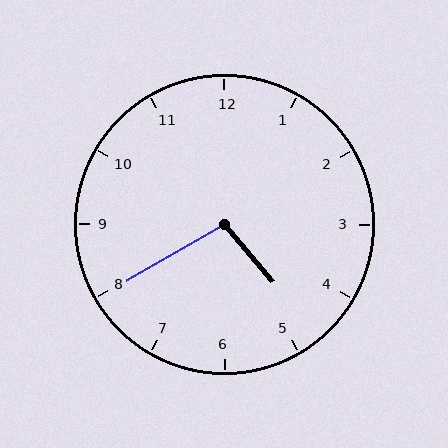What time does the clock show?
4:40.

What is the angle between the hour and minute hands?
Approximately 100 degrees.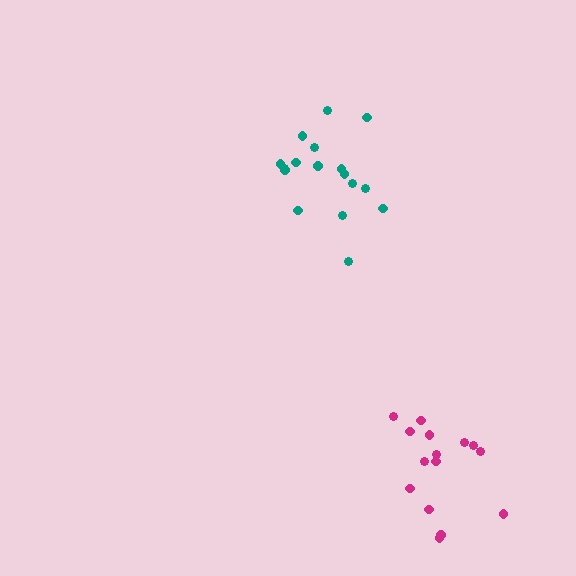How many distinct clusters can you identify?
There are 2 distinct clusters.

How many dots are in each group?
Group 1: 17 dots, Group 2: 15 dots (32 total).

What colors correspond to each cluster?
The clusters are colored: teal, magenta.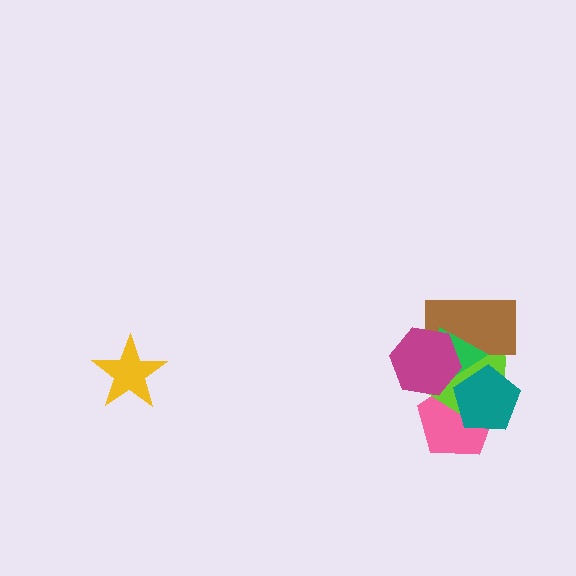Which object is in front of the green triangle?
The magenta hexagon is in front of the green triangle.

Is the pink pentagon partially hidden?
Yes, it is partially covered by another shape.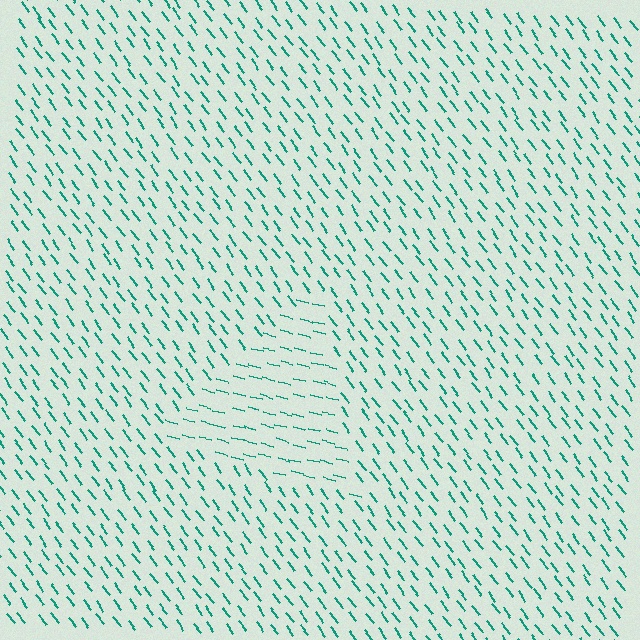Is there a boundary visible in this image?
Yes, there is a texture boundary formed by a change in line orientation.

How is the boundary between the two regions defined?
The boundary is defined purely by a change in line orientation (approximately 40 degrees difference). All lines are the same color and thickness.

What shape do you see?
I see a triangle.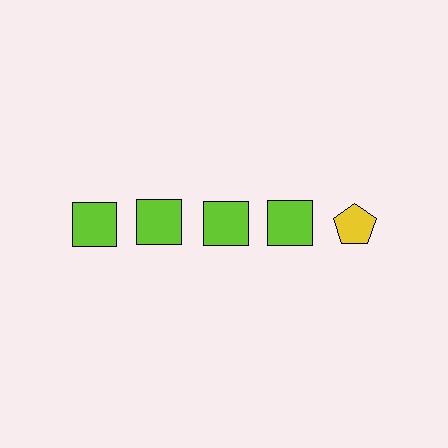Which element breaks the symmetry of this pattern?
The yellow pentagon in the top row, rightmost column breaks the symmetry. All other shapes are lime squares.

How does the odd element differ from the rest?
It differs in both color (yellow instead of lime) and shape (pentagon instead of square).